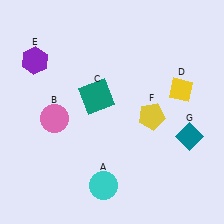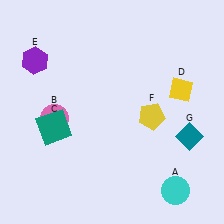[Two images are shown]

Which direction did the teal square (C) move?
The teal square (C) moved left.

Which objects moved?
The objects that moved are: the cyan circle (A), the teal square (C).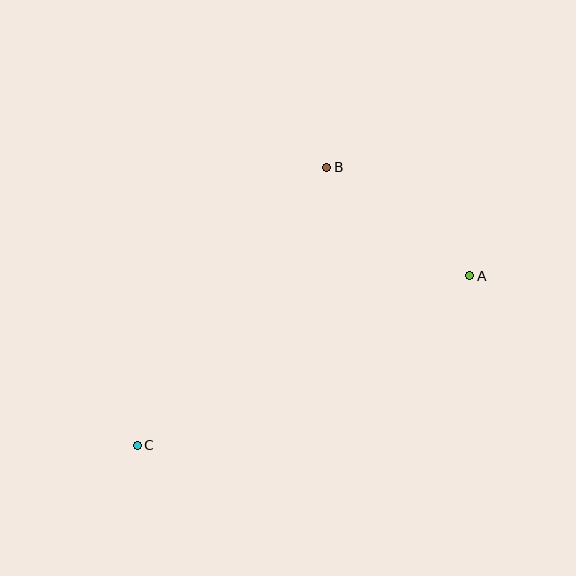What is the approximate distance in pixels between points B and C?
The distance between B and C is approximately 337 pixels.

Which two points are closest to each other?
Points A and B are closest to each other.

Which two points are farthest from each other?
Points A and C are farthest from each other.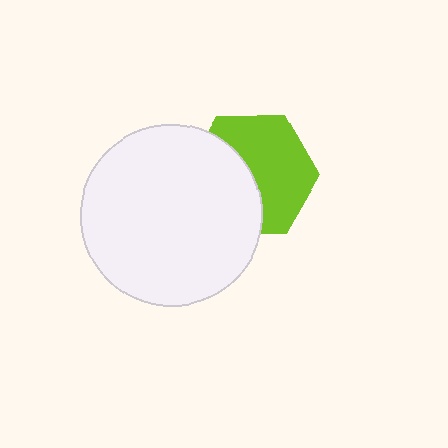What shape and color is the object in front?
The object in front is a white circle.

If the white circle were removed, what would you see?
You would see the complete lime hexagon.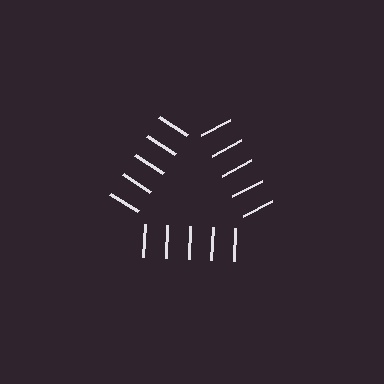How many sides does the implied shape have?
3 sides — the line-ends trace a triangle.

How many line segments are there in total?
15 — 5 along each of the 3 edges.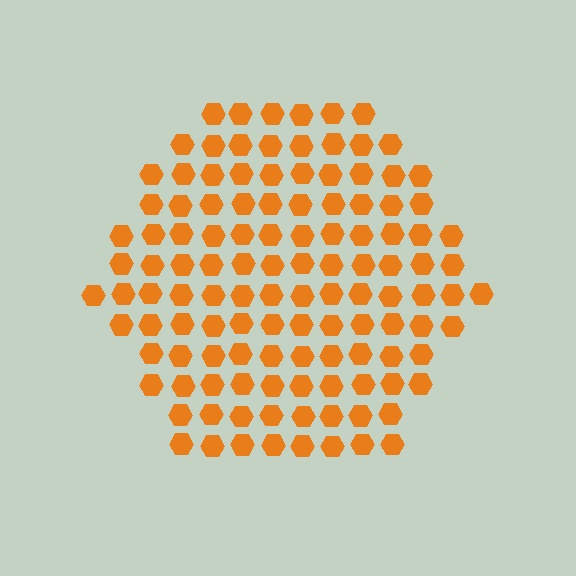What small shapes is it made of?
It is made of small hexagons.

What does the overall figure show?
The overall figure shows a hexagon.